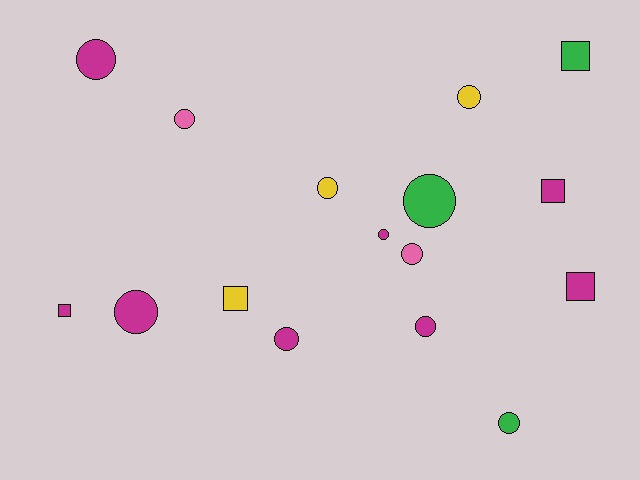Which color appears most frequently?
Magenta, with 8 objects.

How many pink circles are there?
There are 2 pink circles.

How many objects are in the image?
There are 16 objects.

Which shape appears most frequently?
Circle, with 11 objects.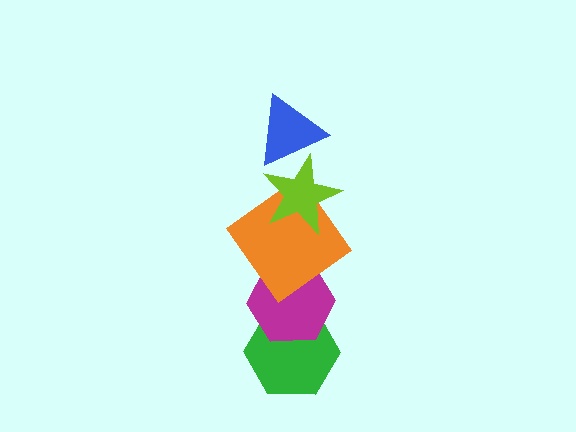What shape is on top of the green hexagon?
The magenta hexagon is on top of the green hexagon.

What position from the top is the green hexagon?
The green hexagon is 5th from the top.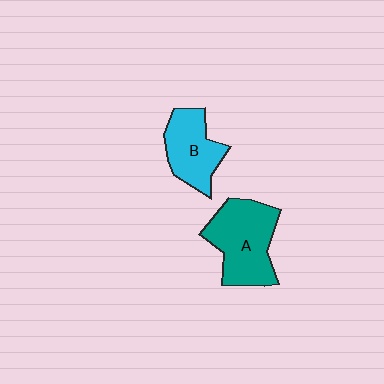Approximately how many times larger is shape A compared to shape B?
Approximately 1.4 times.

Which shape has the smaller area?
Shape B (cyan).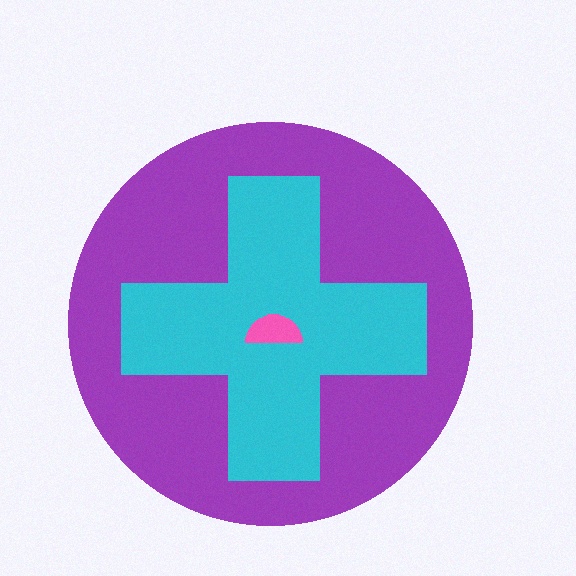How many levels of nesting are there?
3.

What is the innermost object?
The pink semicircle.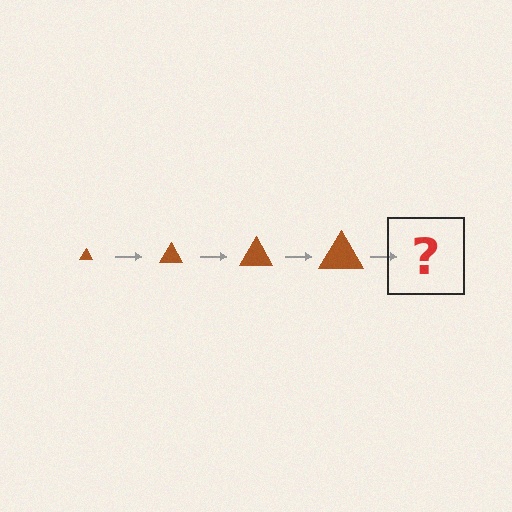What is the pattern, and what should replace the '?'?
The pattern is that the triangle gets progressively larger each step. The '?' should be a brown triangle, larger than the previous one.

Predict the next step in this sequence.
The next step is a brown triangle, larger than the previous one.